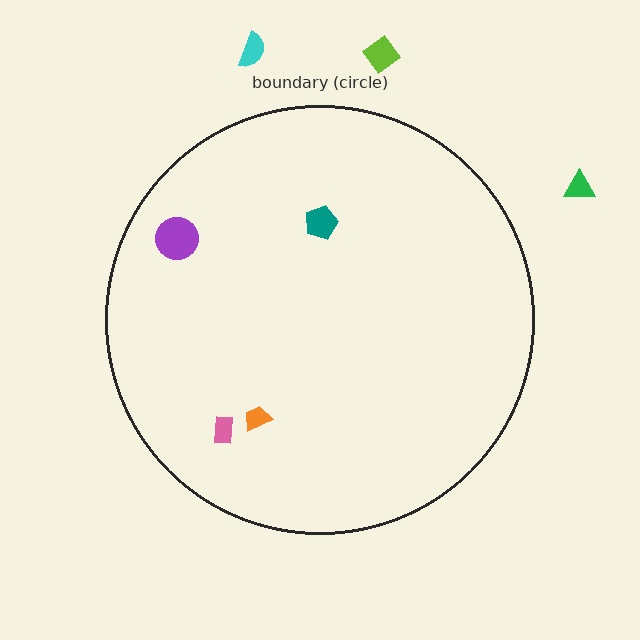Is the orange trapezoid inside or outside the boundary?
Inside.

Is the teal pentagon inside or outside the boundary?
Inside.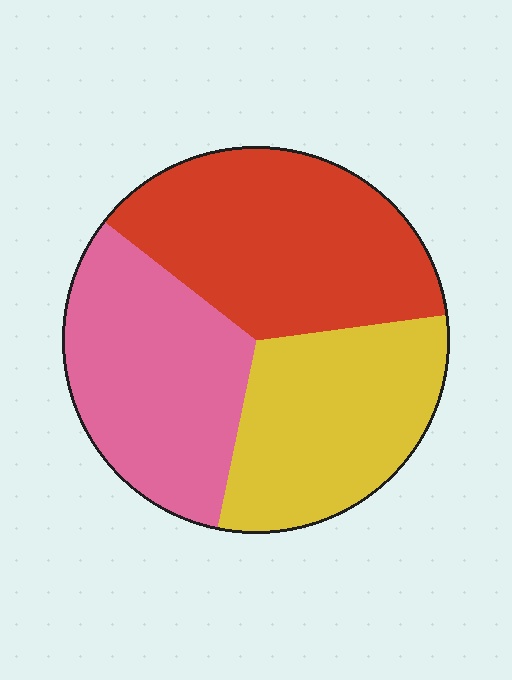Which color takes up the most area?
Red, at roughly 35%.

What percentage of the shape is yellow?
Yellow takes up about one third (1/3) of the shape.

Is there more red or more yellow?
Red.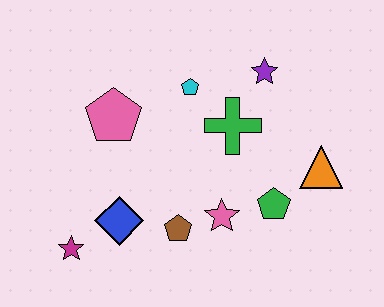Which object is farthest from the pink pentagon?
The orange triangle is farthest from the pink pentagon.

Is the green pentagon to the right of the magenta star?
Yes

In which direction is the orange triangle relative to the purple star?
The orange triangle is below the purple star.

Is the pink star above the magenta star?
Yes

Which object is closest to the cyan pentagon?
The green cross is closest to the cyan pentagon.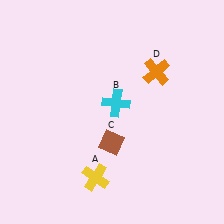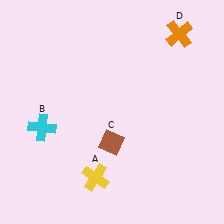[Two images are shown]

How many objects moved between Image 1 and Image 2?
2 objects moved between the two images.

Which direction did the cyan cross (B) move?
The cyan cross (B) moved left.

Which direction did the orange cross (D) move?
The orange cross (D) moved up.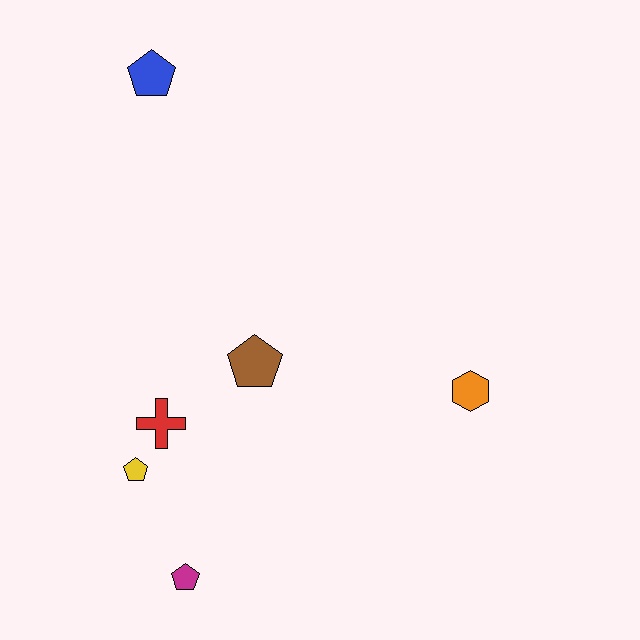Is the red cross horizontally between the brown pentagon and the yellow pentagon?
Yes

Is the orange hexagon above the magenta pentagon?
Yes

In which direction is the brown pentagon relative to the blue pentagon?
The brown pentagon is below the blue pentagon.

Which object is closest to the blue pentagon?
The brown pentagon is closest to the blue pentagon.